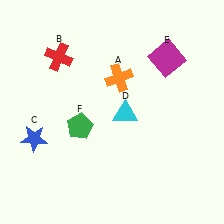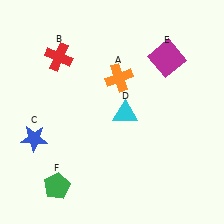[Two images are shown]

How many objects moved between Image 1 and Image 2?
1 object moved between the two images.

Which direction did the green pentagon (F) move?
The green pentagon (F) moved down.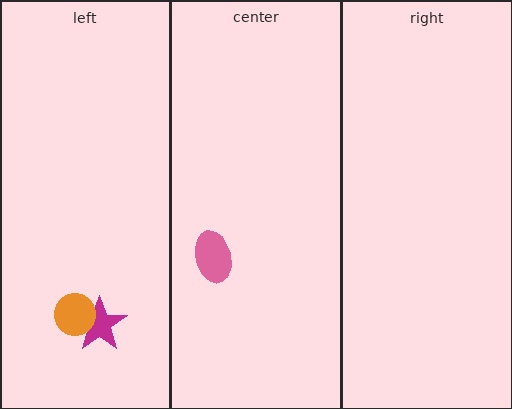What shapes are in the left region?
The magenta star, the orange circle.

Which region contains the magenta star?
The left region.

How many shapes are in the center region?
1.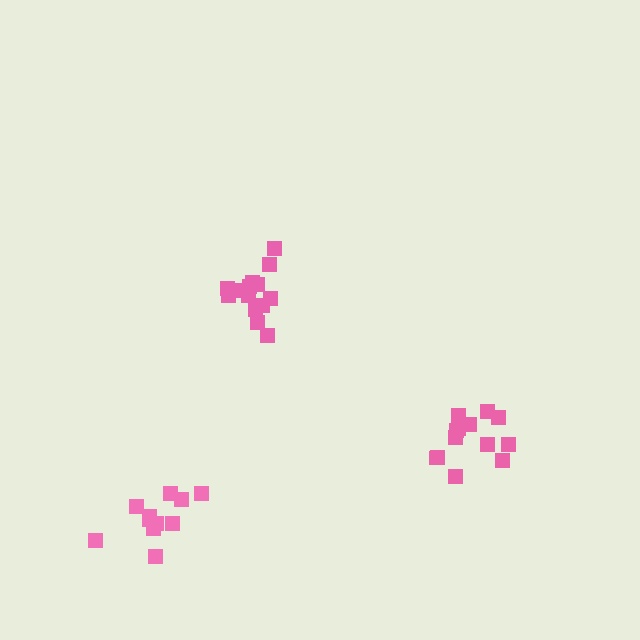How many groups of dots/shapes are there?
There are 3 groups.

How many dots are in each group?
Group 1: 14 dots, Group 2: 13 dots, Group 3: 11 dots (38 total).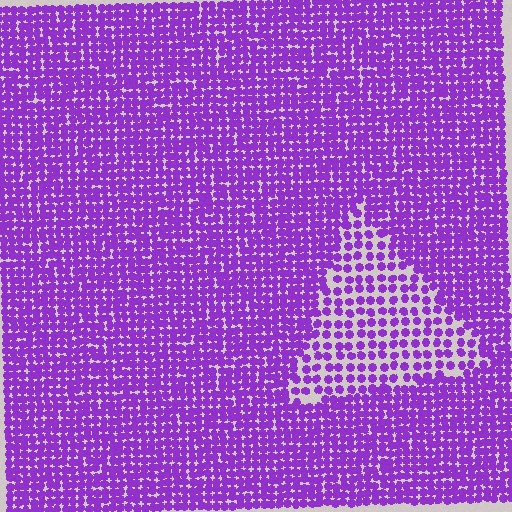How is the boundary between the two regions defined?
The boundary is defined by a change in element density (approximately 1.9x ratio). All elements are the same color, size, and shape.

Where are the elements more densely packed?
The elements are more densely packed outside the triangle boundary.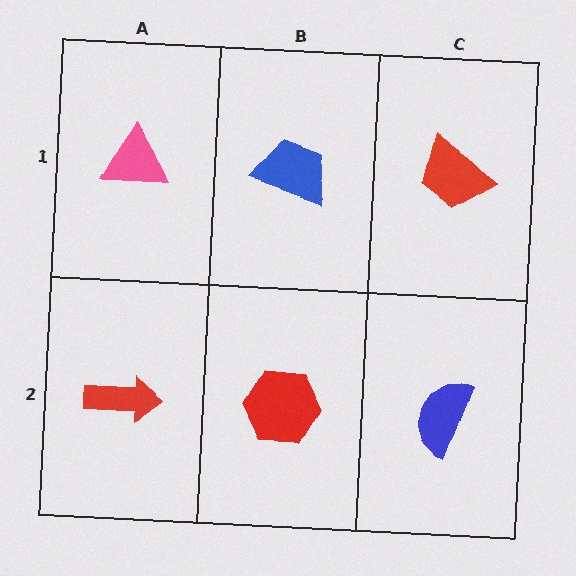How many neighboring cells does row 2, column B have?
3.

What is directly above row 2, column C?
A red trapezoid.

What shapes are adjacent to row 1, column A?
A red arrow (row 2, column A), a blue trapezoid (row 1, column B).